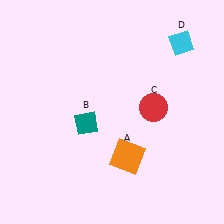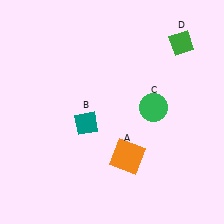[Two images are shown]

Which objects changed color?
C changed from red to green. D changed from cyan to green.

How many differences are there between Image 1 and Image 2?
There are 2 differences between the two images.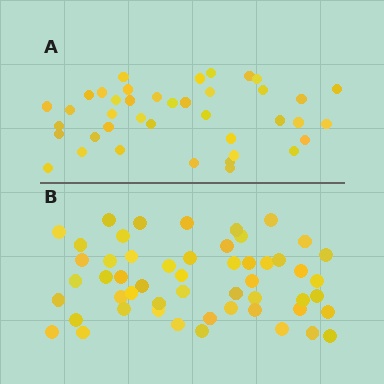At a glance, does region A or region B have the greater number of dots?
Region B (the bottom region) has more dots.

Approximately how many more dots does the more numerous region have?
Region B has approximately 15 more dots than region A.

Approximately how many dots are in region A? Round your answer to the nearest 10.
About 40 dots.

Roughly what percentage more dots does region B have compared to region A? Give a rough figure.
About 30% more.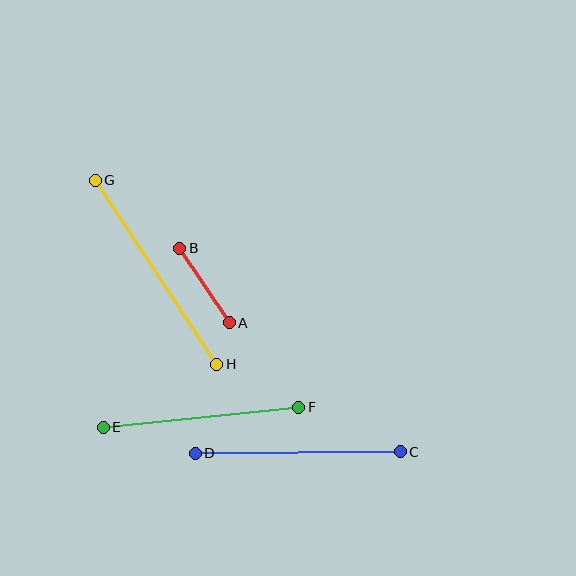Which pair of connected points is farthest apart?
Points G and H are farthest apart.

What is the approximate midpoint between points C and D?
The midpoint is at approximately (298, 453) pixels.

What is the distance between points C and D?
The distance is approximately 205 pixels.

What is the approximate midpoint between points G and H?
The midpoint is at approximately (156, 272) pixels.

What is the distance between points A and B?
The distance is approximately 89 pixels.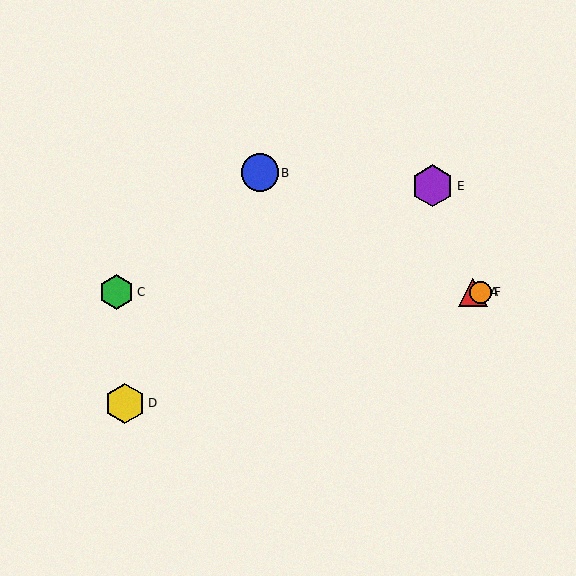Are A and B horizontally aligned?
No, A is at y≈292 and B is at y≈173.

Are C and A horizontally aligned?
Yes, both are at y≈292.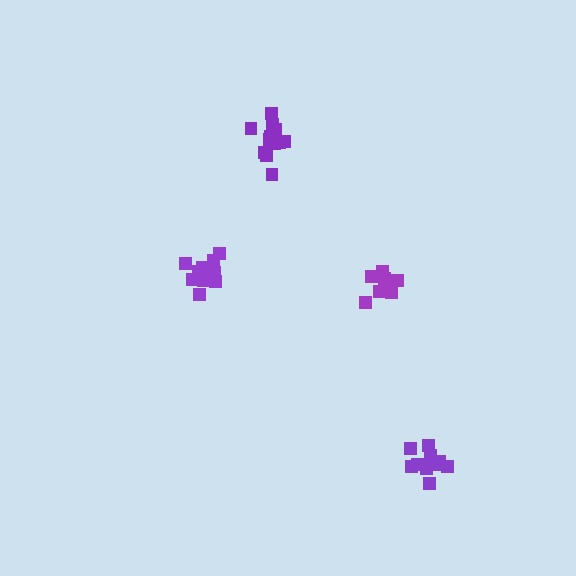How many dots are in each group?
Group 1: 10 dots, Group 2: 10 dots, Group 3: 9 dots, Group 4: 13 dots (42 total).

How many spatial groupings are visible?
There are 4 spatial groupings.